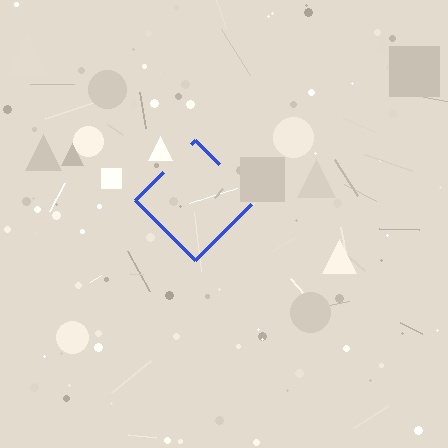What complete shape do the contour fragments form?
The contour fragments form a diamond.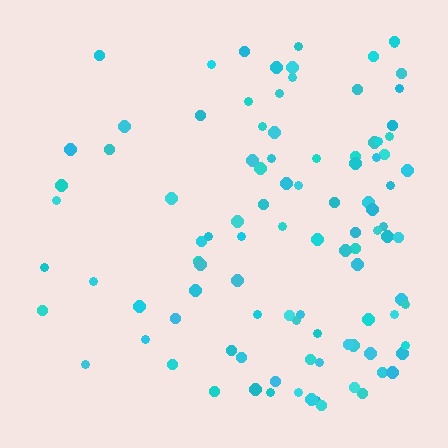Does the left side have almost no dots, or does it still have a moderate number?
Still a moderate number, just noticeably fewer than the right.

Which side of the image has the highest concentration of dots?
The right.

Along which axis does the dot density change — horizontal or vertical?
Horizontal.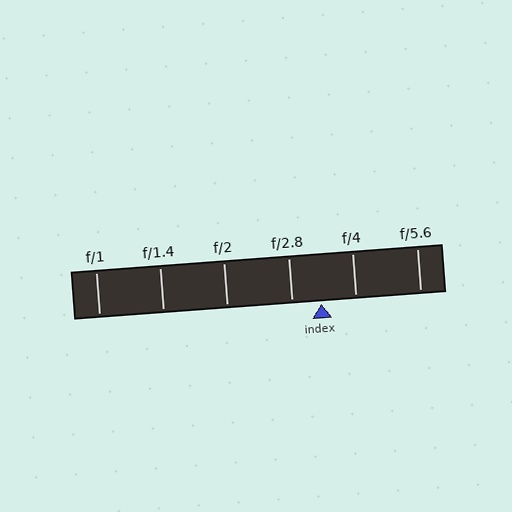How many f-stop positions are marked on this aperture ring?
There are 6 f-stop positions marked.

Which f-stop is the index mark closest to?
The index mark is closest to f/2.8.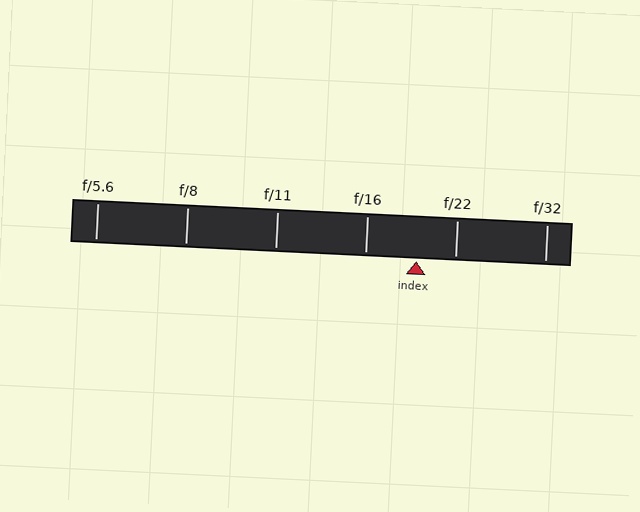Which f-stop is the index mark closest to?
The index mark is closest to f/22.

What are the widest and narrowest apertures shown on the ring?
The widest aperture shown is f/5.6 and the narrowest is f/32.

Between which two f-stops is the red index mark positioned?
The index mark is between f/16 and f/22.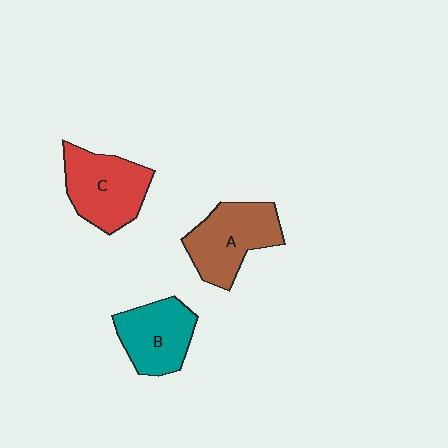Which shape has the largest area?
Shape A (brown).